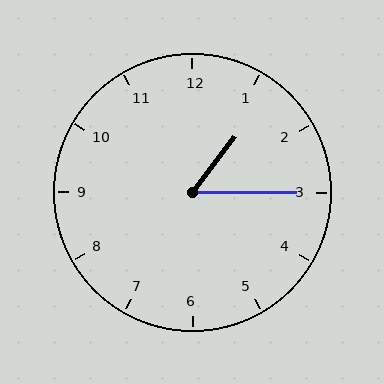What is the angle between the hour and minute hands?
Approximately 52 degrees.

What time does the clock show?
1:15.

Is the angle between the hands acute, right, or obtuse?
It is acute.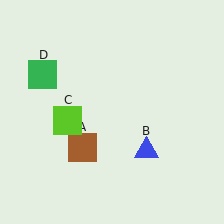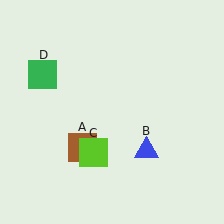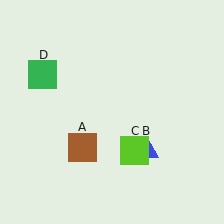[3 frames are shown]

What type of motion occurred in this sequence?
The lime square (object C) rotated counterclockwise around the center of the scene.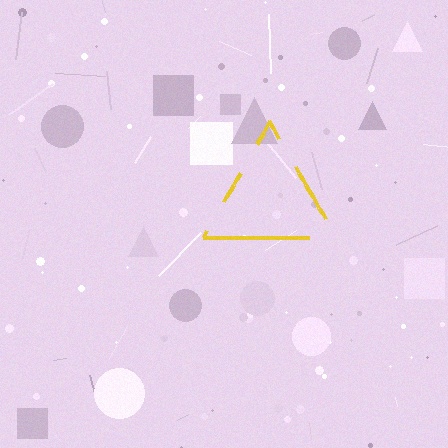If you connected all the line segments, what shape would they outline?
They would outline a triangle.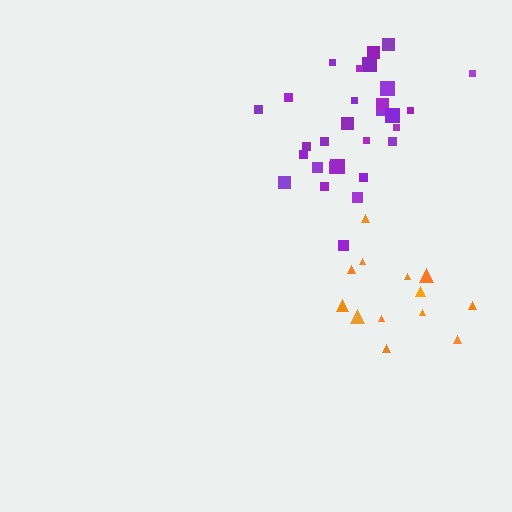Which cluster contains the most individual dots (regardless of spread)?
Purple (29).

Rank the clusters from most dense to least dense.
orange, purple.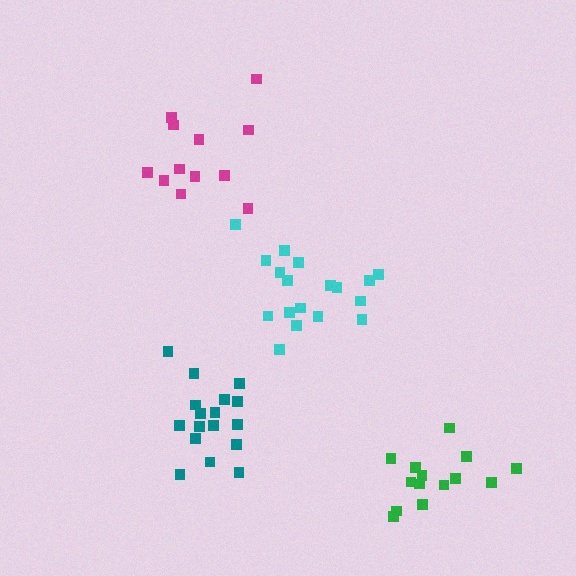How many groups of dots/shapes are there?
There are 4 groups.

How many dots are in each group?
Group 1: 14 dots, Group 2: 12 dots, Group 3: 18 dots, Group 4: 17 dots (61 total).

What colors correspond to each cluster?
The clusters are colored: green, magenta, cyan, teal.